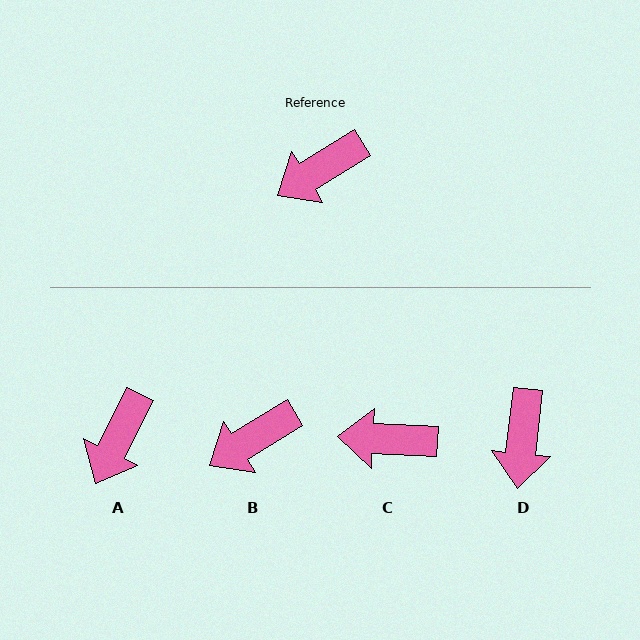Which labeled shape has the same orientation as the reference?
B.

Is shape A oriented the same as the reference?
No, it is off by about 32 degrees.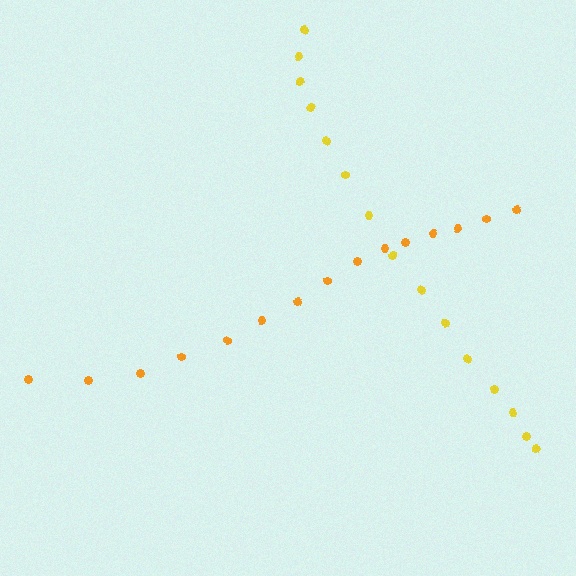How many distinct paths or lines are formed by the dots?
There are 2 distinct paths.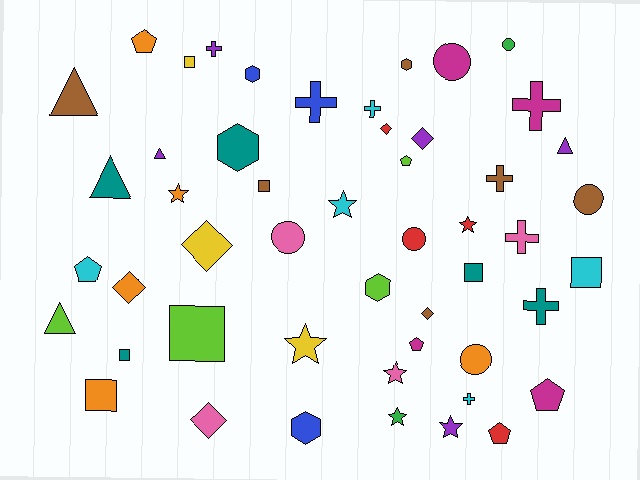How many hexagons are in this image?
There are 5 hexagons.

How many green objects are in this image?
There are 2 green objects.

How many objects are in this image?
There are 50 objects.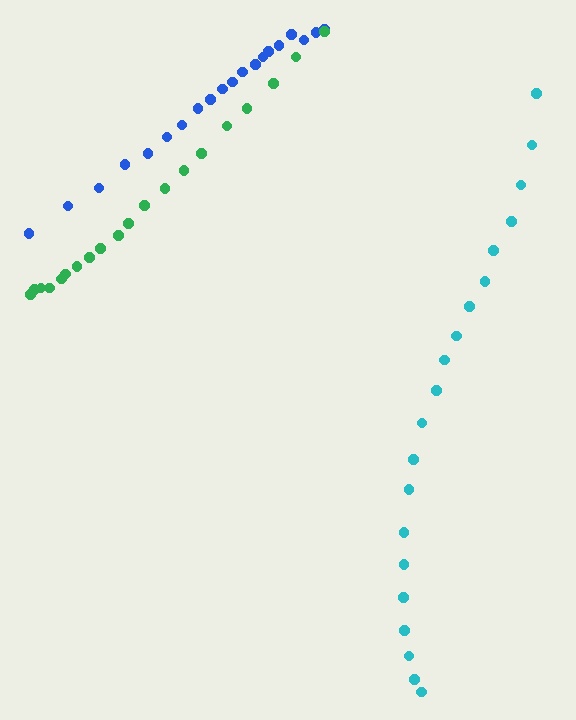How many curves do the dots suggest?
There are 3 distinct paths.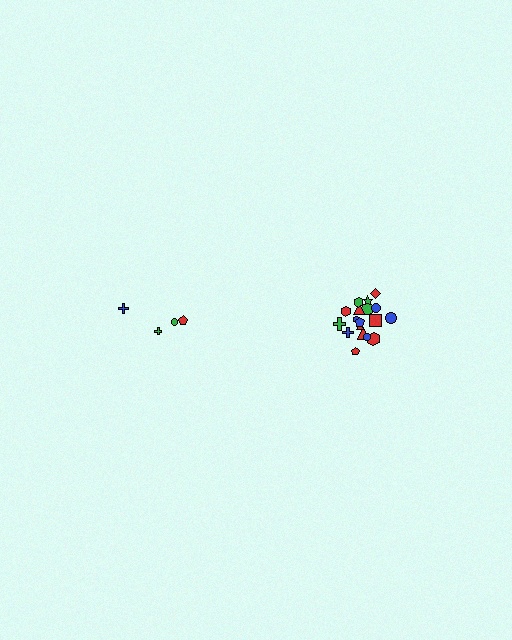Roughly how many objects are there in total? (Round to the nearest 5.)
Roughly 20 objects in total.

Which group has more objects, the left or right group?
The right group.